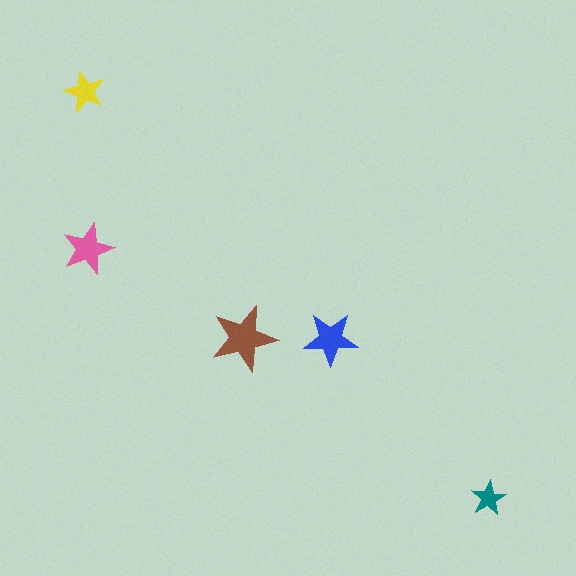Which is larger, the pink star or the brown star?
The brown one.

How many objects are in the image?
There are 5 objects in the image.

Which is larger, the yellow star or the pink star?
The pink one.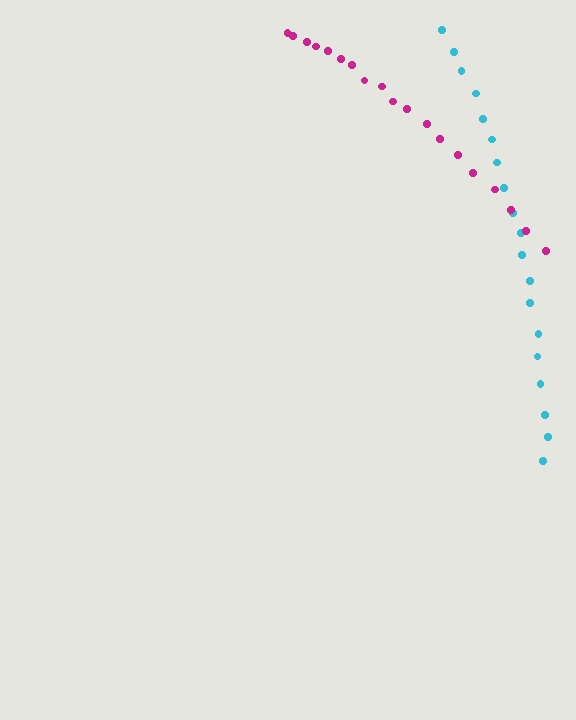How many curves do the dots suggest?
There are 2 distinct paths.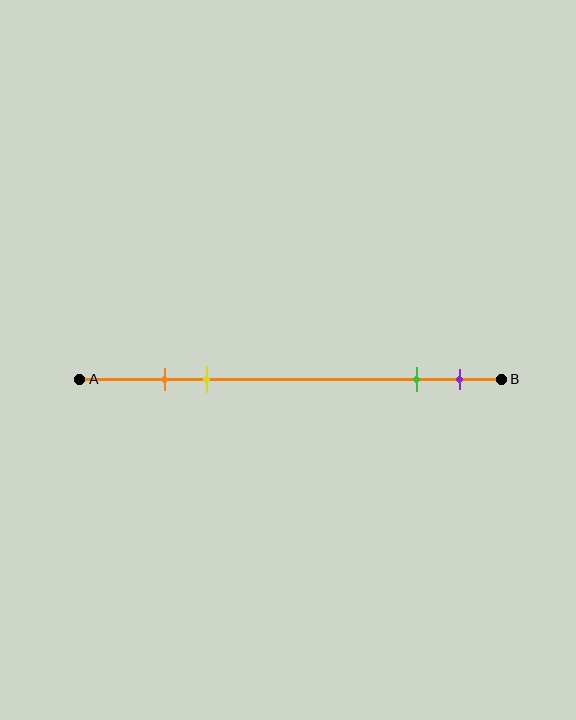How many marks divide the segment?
There are 4 marks dividing the segment.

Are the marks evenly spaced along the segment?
No, the marks are not evenly spaced.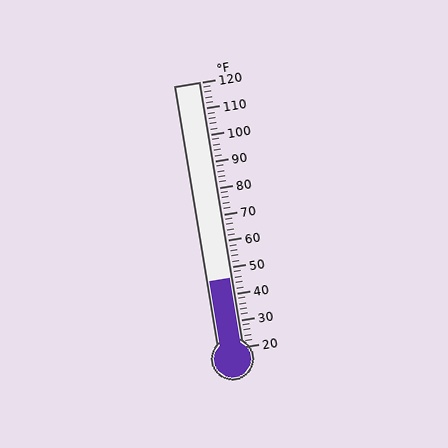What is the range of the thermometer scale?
The thermometer scale ranges from 20°F to 120°F.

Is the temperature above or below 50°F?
The temperature is below 50°F.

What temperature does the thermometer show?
The thermometer shows approximately 46°F.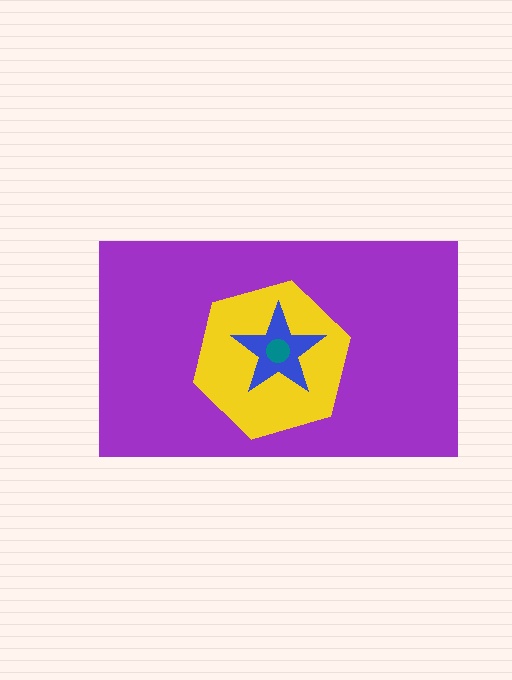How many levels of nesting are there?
4.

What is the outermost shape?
The purple rectangle.